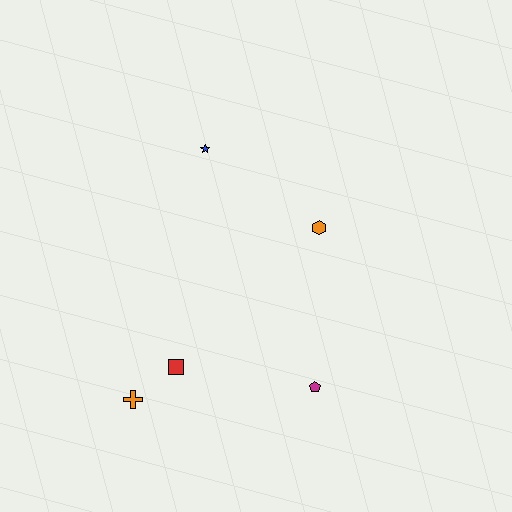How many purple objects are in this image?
There are no purple objects.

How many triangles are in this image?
There are no triangles.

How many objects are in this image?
There are 5 objects.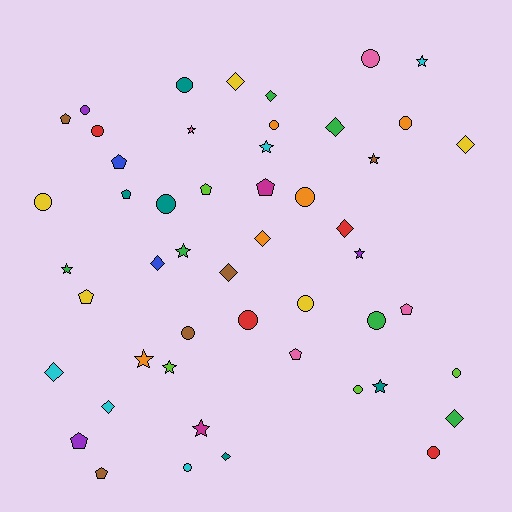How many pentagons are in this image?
There are 10 pentagons.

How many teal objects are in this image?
There are 5 teal objects.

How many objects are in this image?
There are 50 objects.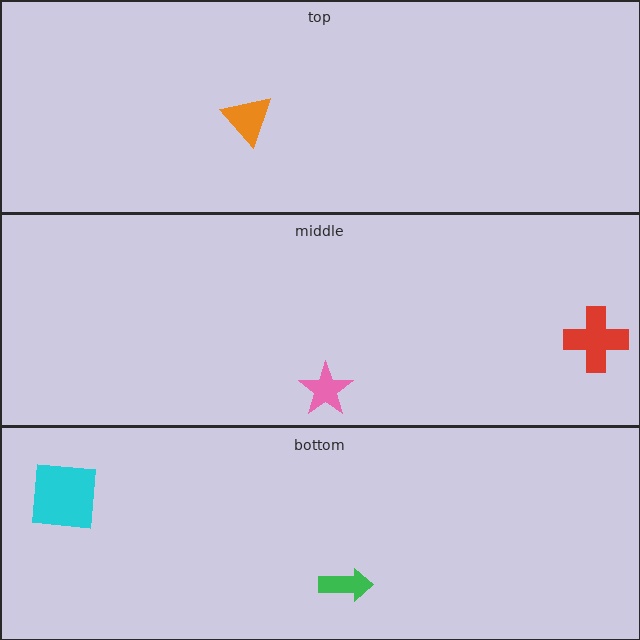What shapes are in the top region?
The orange triangle.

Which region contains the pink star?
The middle region.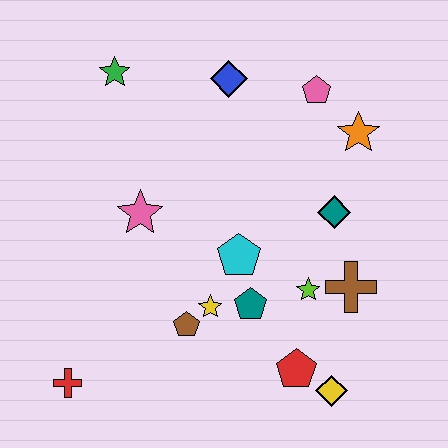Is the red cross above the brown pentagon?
No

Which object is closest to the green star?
The blue diamond is closest to the green star.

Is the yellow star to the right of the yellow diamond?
No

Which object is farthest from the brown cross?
The green star is farthest from the brown cross.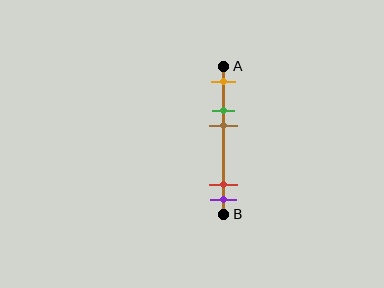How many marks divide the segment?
There are 5 marks dividing the segment.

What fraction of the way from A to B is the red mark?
The red mark is approximately 80% (0.8) of the way from A to B.